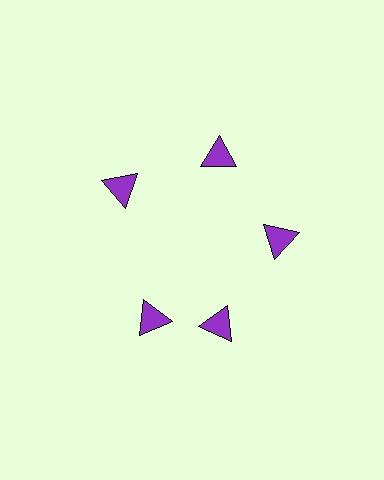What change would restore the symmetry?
The symmetry would be restored by rotating it back into even spacing with its neighbors so that all 5 triangles sit at equal angles and equal distance from the center.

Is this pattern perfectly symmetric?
No. The 5 purple triangles are arranged in a ring, but one element near the 8 o'clock position is rotated out of alignment along the ring, breaking the 5-fold rotational symmetry.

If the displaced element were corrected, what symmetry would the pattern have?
It would have 5-fold rotational symmetry — the pattern would map onto itself every 72 degrees.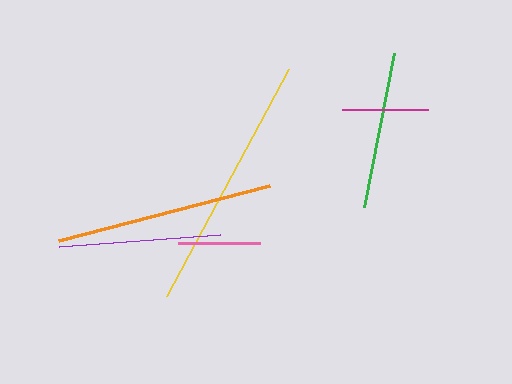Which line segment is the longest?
The yellow line is the longest at approximately 257 pixels.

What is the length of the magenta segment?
The magenta segment is approximately 87 pixels long.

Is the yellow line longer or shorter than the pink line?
The yellow line is longer than the pink line.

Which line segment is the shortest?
The pink line is the shortest at approximately 82 pixels.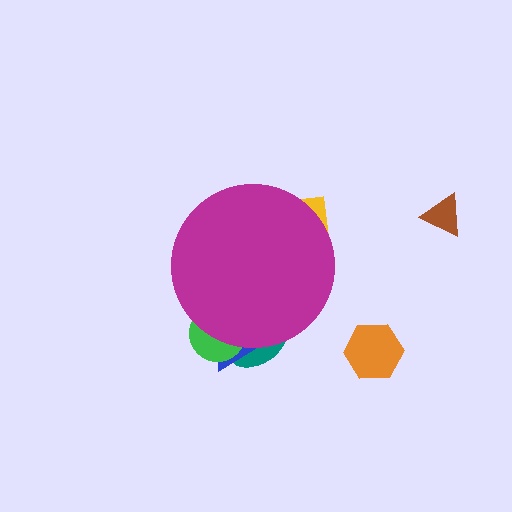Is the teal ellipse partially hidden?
Yes, the teal ellipse is partially hidden behind the magenta circle.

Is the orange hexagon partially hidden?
No, the orange hexagon is fully visible.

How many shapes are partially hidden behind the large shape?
4 shapes are partially hidden.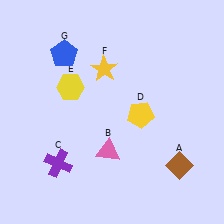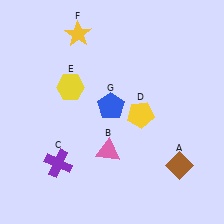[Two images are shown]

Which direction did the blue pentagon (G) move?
The blue pentagon (G) moved down.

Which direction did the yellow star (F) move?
The yellow star (F) moved up.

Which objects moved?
The objects that moved are: the yellow star (F), the blue pentagon (G).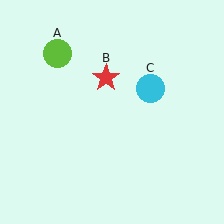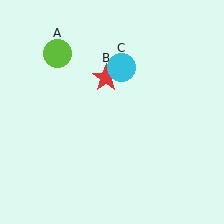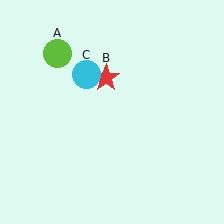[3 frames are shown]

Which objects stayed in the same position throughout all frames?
Lime circle (object A) and red star (object B) remained stationary.